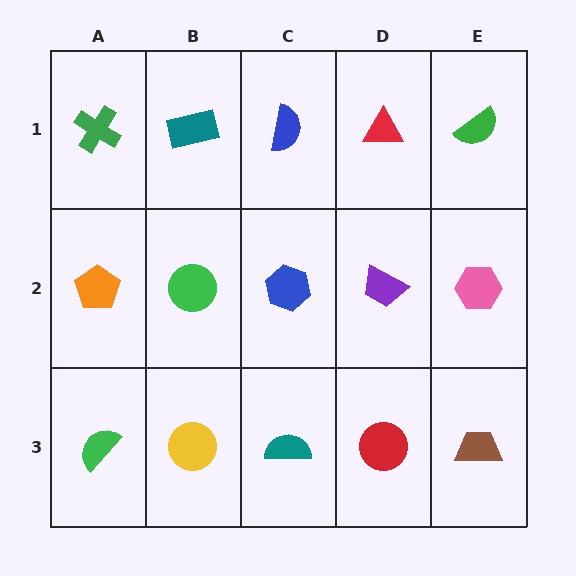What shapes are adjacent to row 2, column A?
A green cross (row 1, column A), a green semicircle (row 3, column A), a green circle (row 2, column B).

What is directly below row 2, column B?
A yellow circle.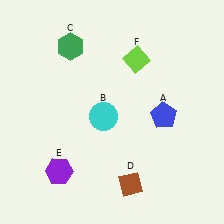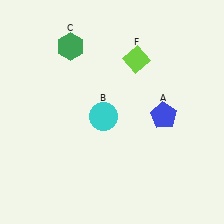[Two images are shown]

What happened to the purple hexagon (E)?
The purple hexagon (E) was removed in Image 2. It was in the bottom-left area of Image 1.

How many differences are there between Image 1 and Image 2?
There are 2 differences between the two images.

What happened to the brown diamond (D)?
The brown diamond (D) was removed in Image 2. It was in the bottom-right area of Image 1.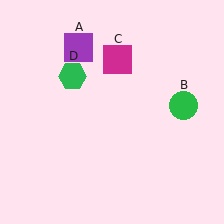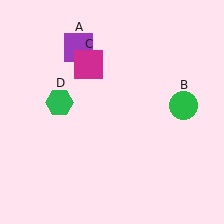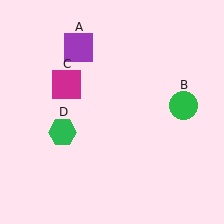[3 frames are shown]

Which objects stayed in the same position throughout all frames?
Purple square (object A) and green circle (object B) remained stationary.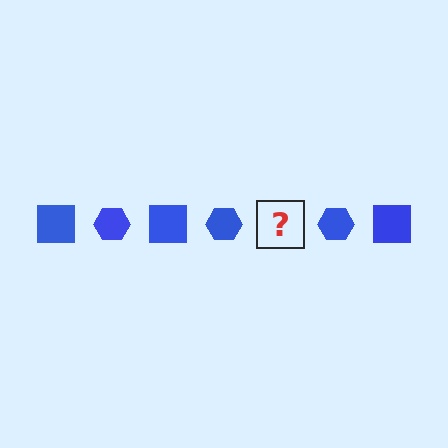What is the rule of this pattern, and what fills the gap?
The rule is that the pattern cycles through square, hexagon shapes in blue. The gap should be filled with a blue square.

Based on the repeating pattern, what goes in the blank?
The blank should be a blue square.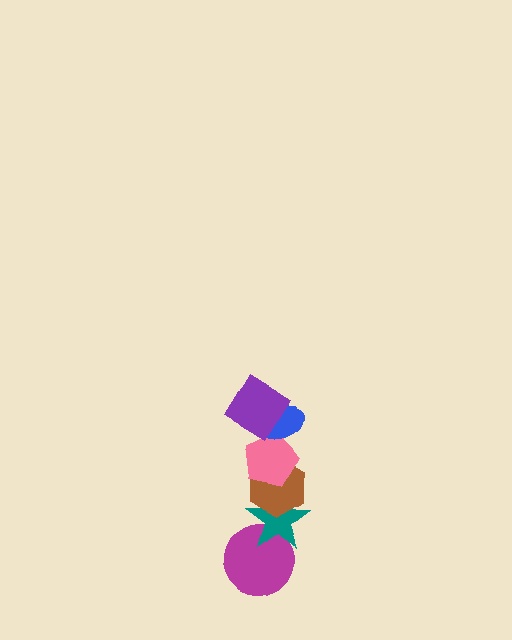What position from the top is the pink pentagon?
The pink pentagon is 3rd from the top.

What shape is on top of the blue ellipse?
The purple diamond is on top of the blue ellipse.